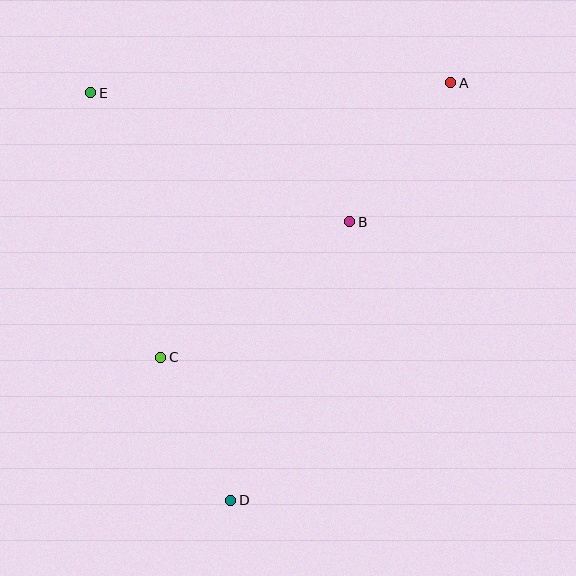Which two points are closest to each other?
Points C and D are closest to each other.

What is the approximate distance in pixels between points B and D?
The distance between B and D is approximately 303 pixels.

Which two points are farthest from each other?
Points A and D are farthest from each other.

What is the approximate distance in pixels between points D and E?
The distance between D and E is approximately 431 pixels.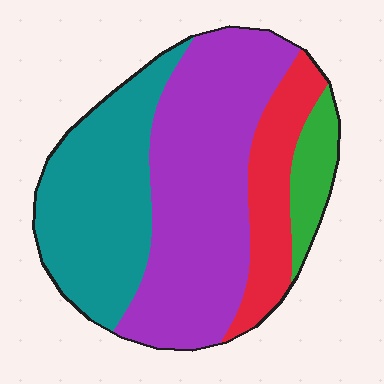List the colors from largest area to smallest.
From largest to smallest: purple, teal, red, green.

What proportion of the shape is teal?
Teal takes up about one third (1/3) of the shape.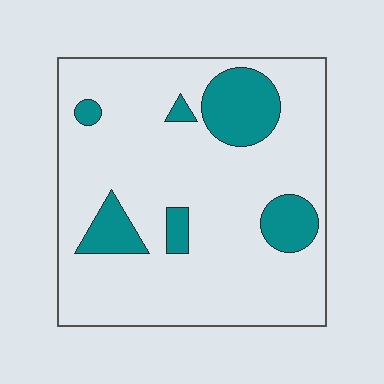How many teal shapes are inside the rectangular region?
6.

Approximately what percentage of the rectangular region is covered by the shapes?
Approximately 15%.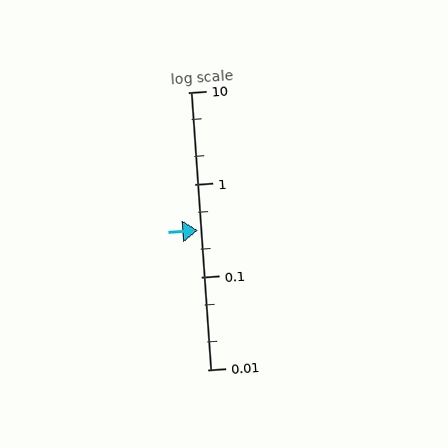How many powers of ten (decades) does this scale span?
The scale spans 3 decades, from 0.01 to 10.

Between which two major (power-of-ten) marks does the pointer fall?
The pointer is between 0.1 and 1.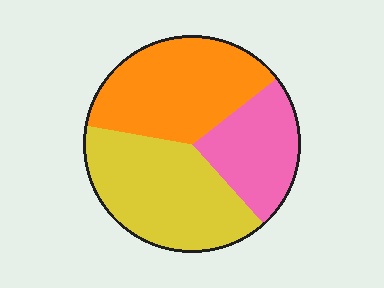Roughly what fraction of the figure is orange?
Orange covers 37% of the figure.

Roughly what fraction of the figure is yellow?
Yellow takes up between a quarter and a half of the figure.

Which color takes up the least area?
Pink, at roughly 25%.